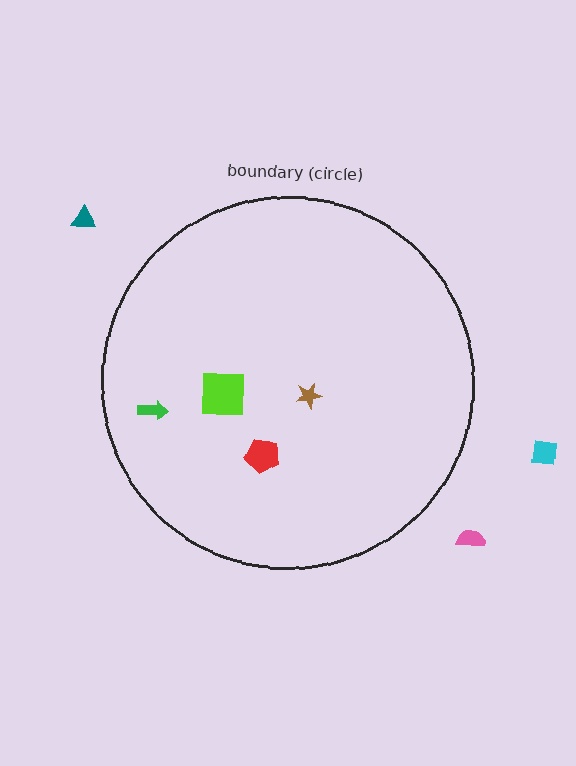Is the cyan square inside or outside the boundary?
Outside.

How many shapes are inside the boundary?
4 inside, 3 outside.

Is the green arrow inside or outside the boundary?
Inside.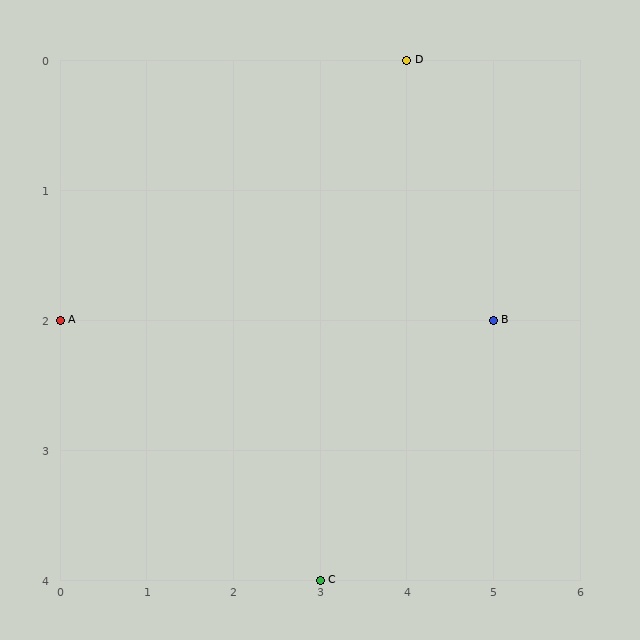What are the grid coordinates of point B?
Point B is at grid coordinates (5, 2).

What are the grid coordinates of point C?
Point C is at grid coordinates (3, 4).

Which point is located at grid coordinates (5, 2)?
Point B is at (5, 2).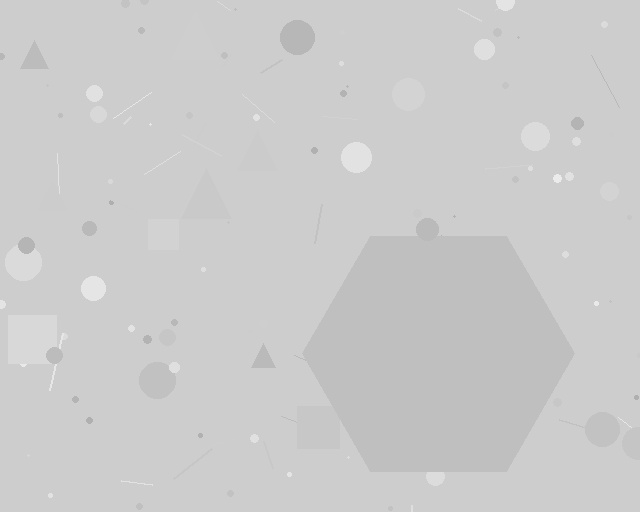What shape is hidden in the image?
A hexagon is hidden in the image.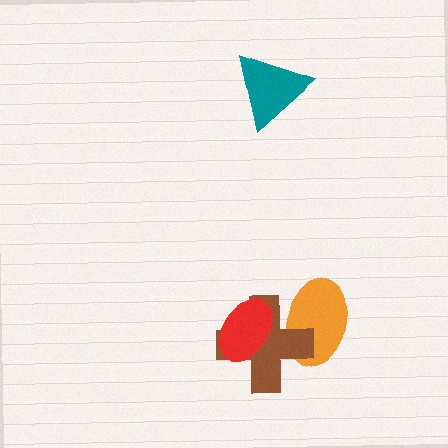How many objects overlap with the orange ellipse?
2 objects overlap with the orange ellipse.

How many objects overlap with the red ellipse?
2 objects overlap with the red ellipse.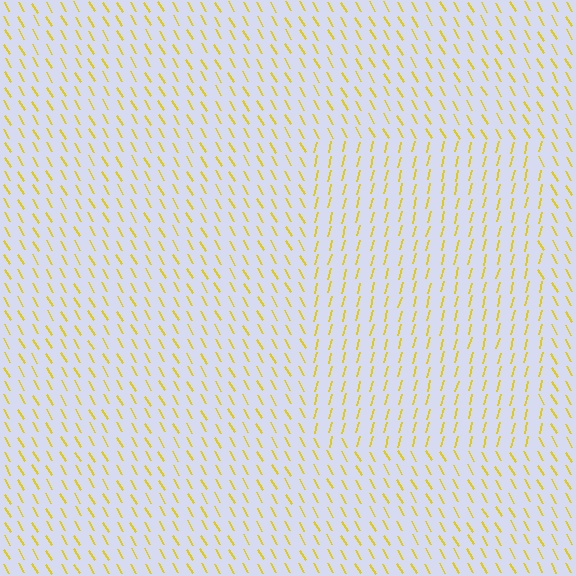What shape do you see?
I see a rectangle.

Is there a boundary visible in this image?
Yes, there is a texture boundary formed by a change in line orientation.